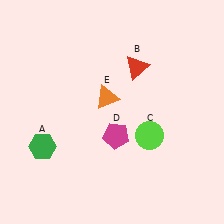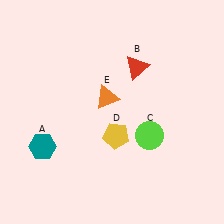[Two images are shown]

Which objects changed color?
A changed from green to teal. D changed from magenta to yellow.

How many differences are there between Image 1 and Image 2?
There are 2 differences between the two images.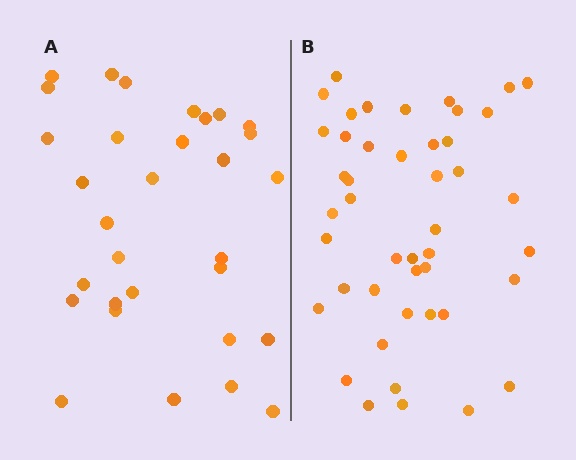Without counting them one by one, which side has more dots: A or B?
Region B (the right region) has more dots.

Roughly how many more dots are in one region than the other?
Region B has approximately 15 more dots than region A.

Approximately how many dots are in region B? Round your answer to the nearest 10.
About 40 dots. (The exact count is 45, which rounds to 40.)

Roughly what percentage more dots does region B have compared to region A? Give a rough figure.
About 45% more.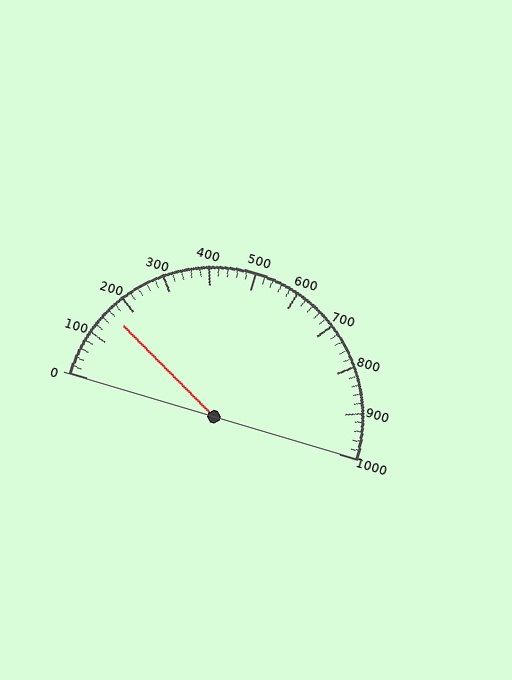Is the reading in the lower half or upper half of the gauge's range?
The reading is in the lower half of the range (0 to 1000).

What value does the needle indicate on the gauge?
The needle indicates approximately 160.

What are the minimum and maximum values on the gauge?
The gauge ranges from 0 to 1000.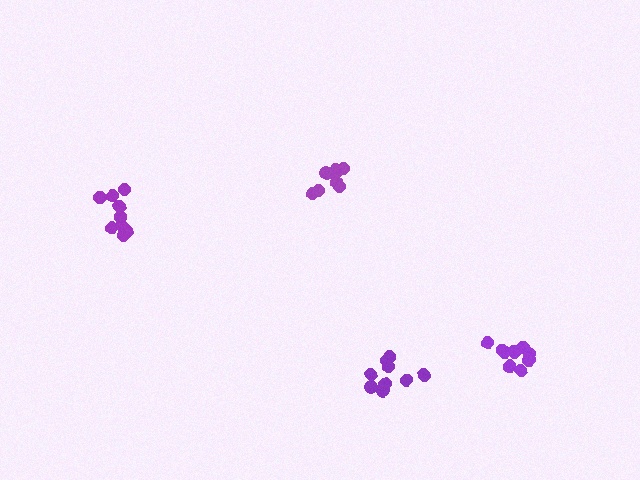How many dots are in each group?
Group 1: 9 dots, Group 2: 9 dots, Group 3: 10 dots, Group 4: 9 dots (37 total).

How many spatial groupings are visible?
There are 4 spatial groupings.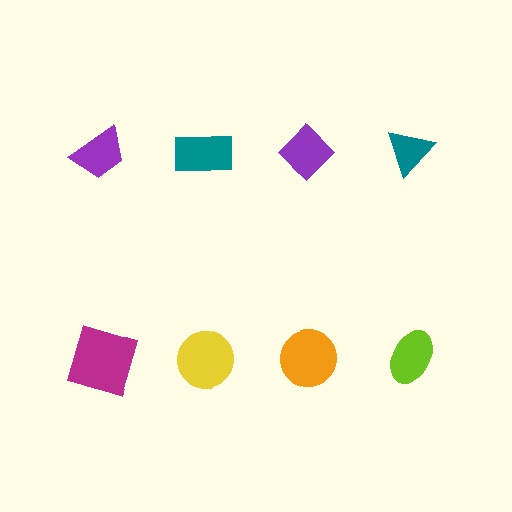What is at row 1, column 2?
A teal rectangle.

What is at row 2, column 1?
A magenta square.